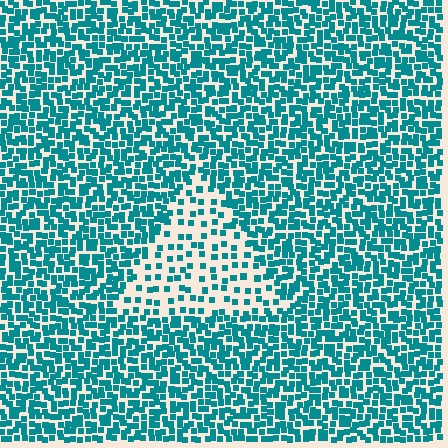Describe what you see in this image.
The image contains small teal elements arranged at two different densities. A triangle-shaped region is visible where the elements are less densely packed than the surrounding area.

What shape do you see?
I see a triangle.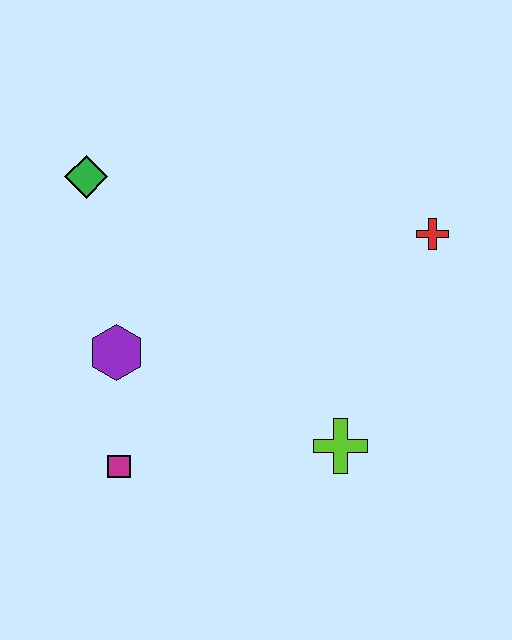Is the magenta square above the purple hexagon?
No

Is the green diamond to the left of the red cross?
Yes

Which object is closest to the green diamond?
The purple hexagon is closest to the green diamond.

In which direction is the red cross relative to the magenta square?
The red cross is to the right of the magenta square.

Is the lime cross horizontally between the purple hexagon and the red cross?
Yes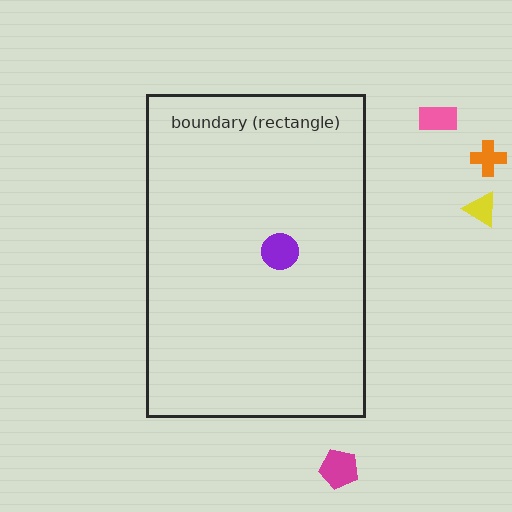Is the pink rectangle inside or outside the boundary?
Outside.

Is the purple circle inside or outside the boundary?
Inside.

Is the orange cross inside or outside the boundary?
Outside.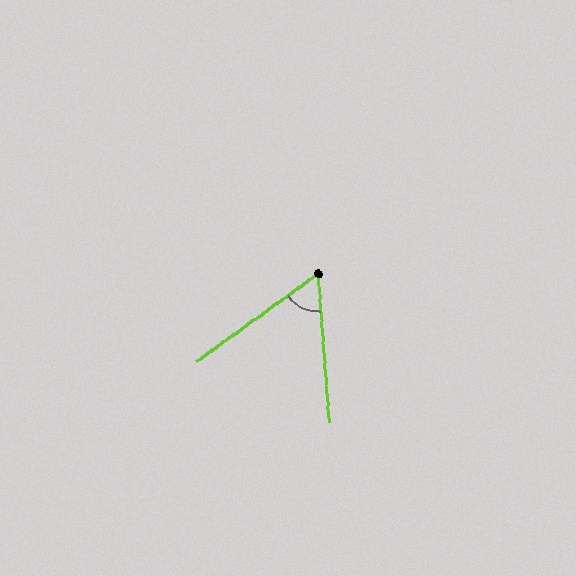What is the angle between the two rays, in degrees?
Approximately 58 degrees.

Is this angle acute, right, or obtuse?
It is acute.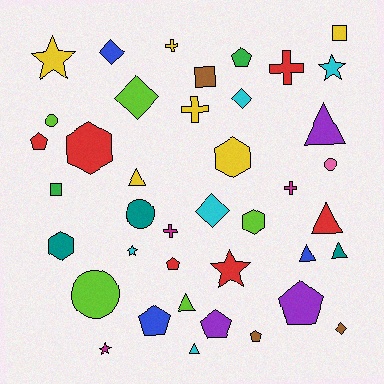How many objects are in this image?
There are 40 objects.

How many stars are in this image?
There are 5 stars.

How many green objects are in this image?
There are 2 green objects.